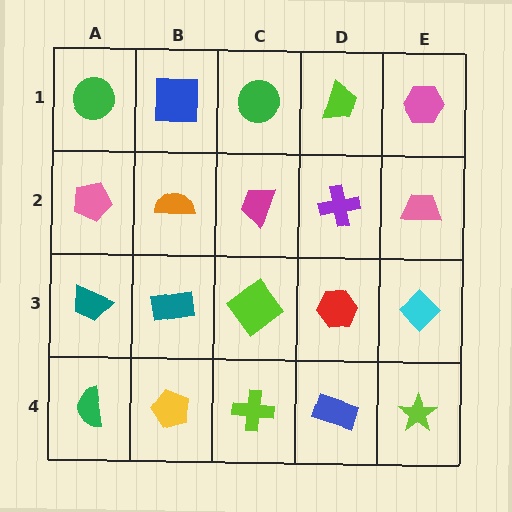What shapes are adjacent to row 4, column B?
A teal rectangle (row 3, column B), a green semicircle (row 4, column A), a lime cross (row 4, column C).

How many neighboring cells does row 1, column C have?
3.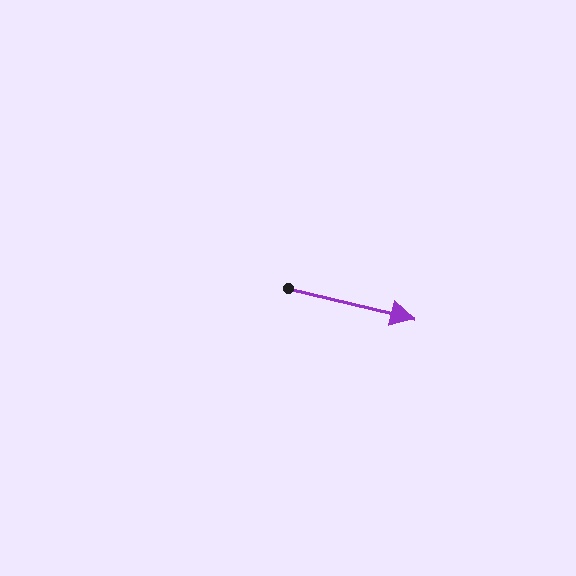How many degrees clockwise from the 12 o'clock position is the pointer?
Approximately 104 degrees.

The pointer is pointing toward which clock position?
Roughly 3 o'clock.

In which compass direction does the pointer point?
East.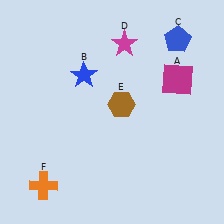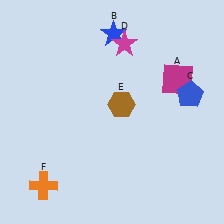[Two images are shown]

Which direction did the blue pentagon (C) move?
The blue pentagon (C) moved down.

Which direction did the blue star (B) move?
The blue star (B) moved up.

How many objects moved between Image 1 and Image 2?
2 objects moved between the two images.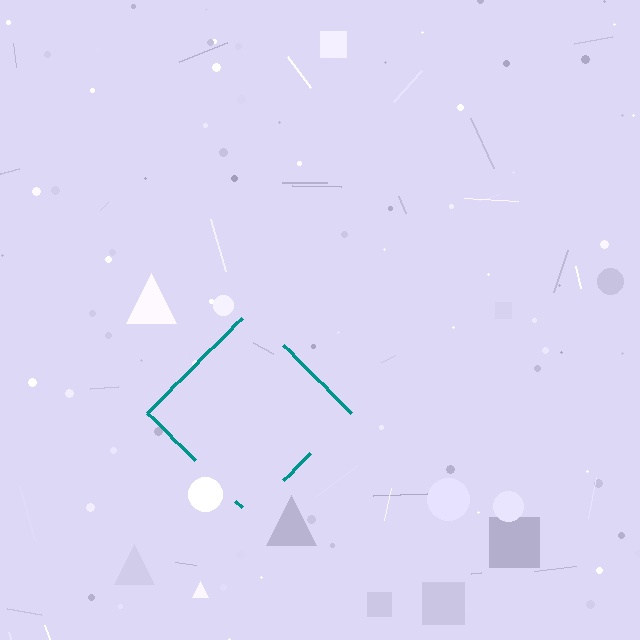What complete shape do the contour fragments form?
The contour fragments form a diamond.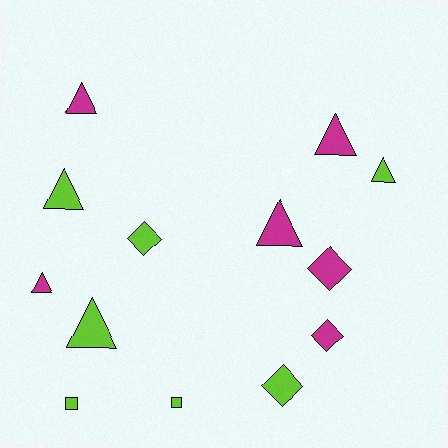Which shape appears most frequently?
Triangle, with 7 objects.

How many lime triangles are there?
There are 3 lime triangles.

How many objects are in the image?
There are 13 objects.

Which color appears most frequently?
Lime, with 7 objects.